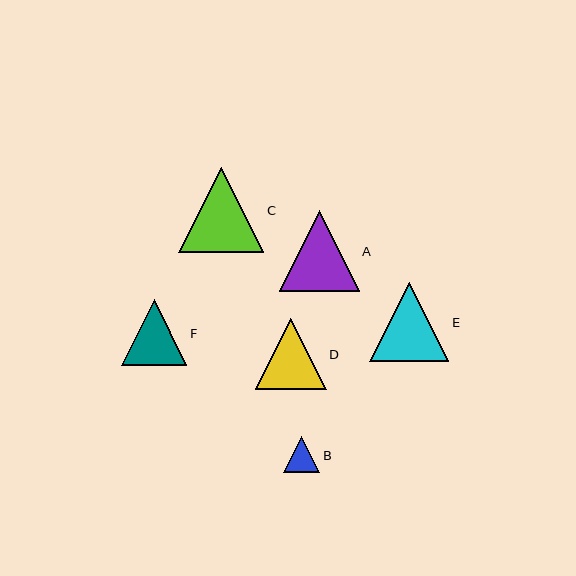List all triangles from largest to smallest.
From largest to smallest: C, A, E, D, F, B.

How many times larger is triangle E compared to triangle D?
Triangle E is approximately 1.1 times the size of triangle D.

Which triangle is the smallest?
Triangle B is the smallest with a size of approximately 36 pixels.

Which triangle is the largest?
Triangle C is the largest with a size of approximately 85 pixels.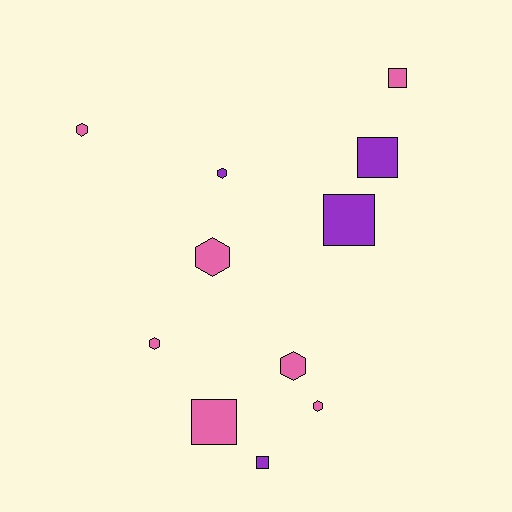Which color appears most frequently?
Pink, with 7 objects.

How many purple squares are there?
There are 3 purple squares.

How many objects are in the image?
There are 11 objects.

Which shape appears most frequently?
Hexagon, with 6 objects.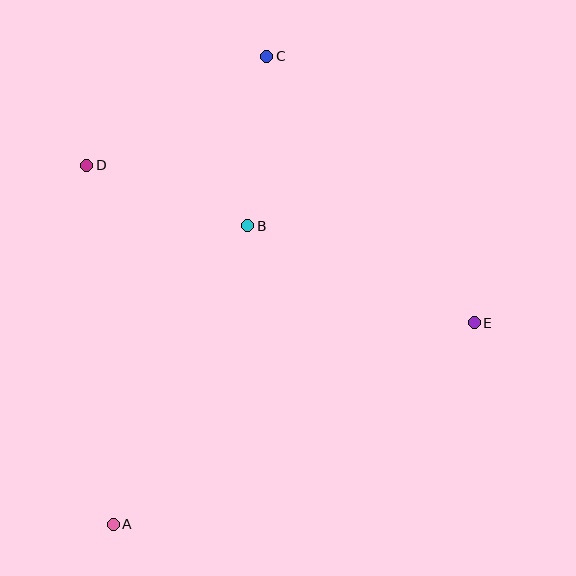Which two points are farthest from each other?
Points A and C are farthest from each other.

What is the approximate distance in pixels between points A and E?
The distance between A and E is approximately 414 pixels.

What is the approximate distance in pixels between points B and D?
The distance between B and D is approximately 172 pixels.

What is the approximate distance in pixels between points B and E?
The distance between B and E is approximately 247 pixels.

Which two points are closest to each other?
Points B and C are closest to each other.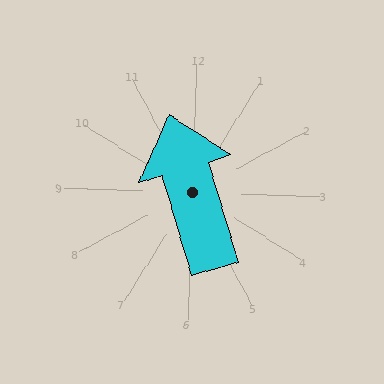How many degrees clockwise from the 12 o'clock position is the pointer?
Approximately 341 degrees.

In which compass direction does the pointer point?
North.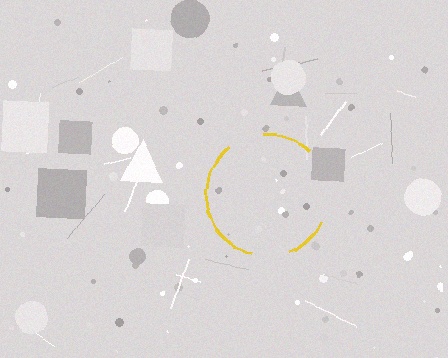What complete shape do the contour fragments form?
The contour fragments form a circle.